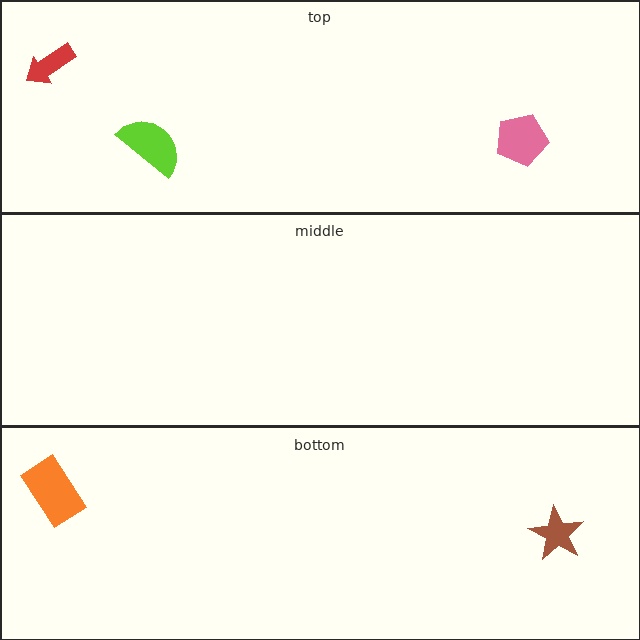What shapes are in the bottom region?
The orange rectangle, the brown star.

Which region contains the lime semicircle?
The top region.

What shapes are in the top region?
The lime semicircle, the pink pentagon, the red arrow.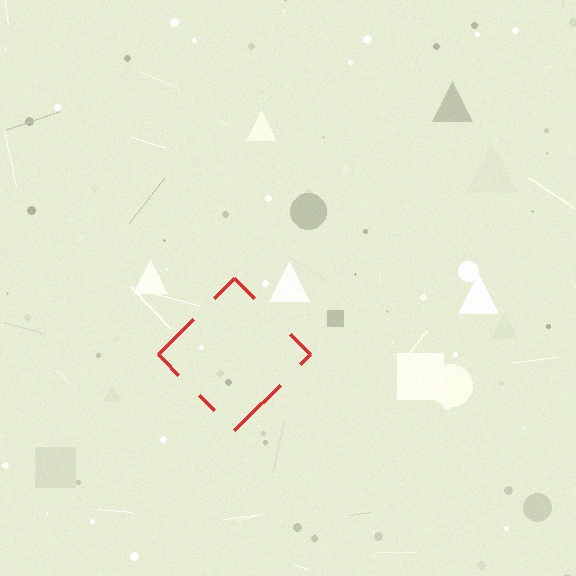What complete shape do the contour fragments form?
The contour fragments form a diamond.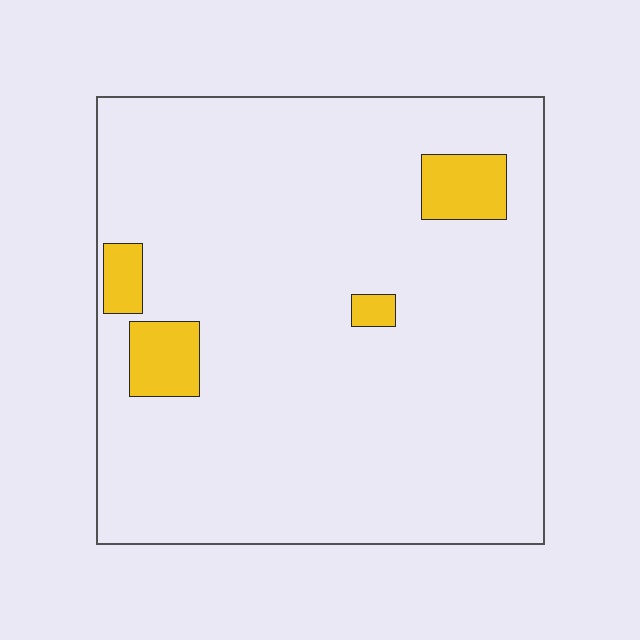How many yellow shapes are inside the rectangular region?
4.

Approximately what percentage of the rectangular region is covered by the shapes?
Approximately 10%.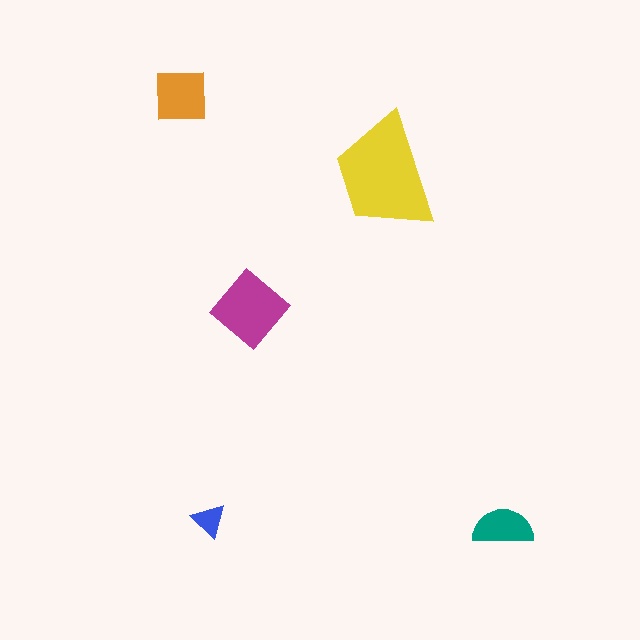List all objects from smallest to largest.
The blue triangle, the teal semicircle, the orange square, the magenta diamond, the yellow trapezoid.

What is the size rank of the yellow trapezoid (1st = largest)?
1st.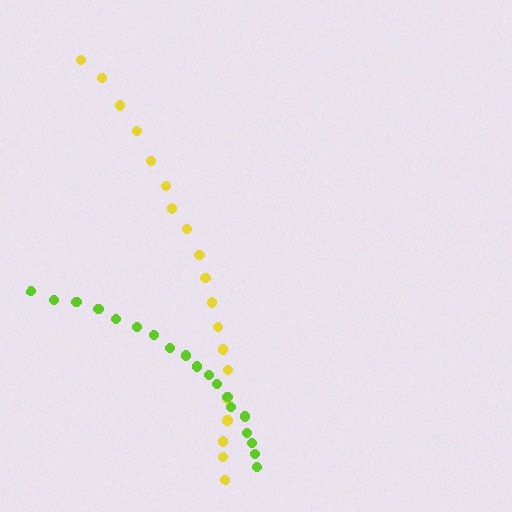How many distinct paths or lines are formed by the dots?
There are 2 distinct paths.